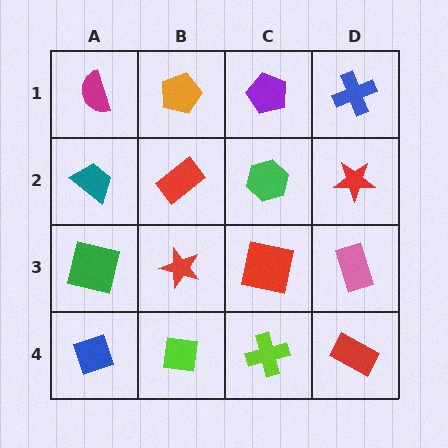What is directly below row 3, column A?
A blue diamond.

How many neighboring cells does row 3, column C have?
4.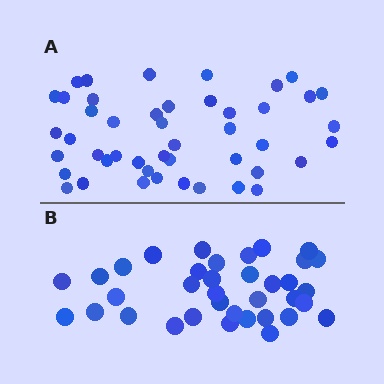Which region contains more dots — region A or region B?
Region A (the top region) has more dots.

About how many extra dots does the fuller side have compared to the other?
Region A has roughly 10 or so more dots than region B.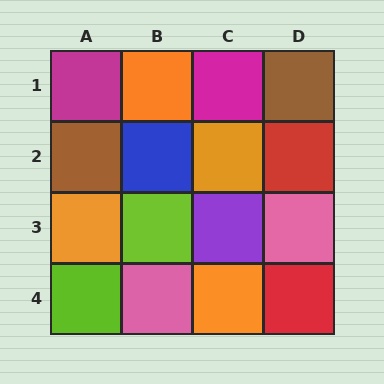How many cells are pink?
2 cells are pink.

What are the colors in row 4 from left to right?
Lime, pink, orange, red.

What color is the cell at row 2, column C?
Orange.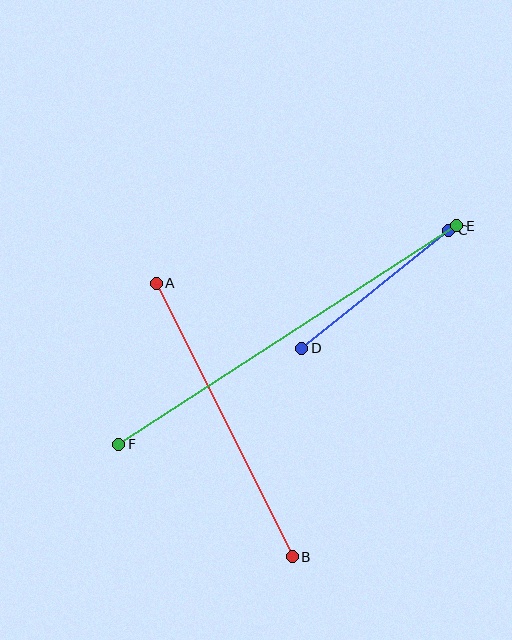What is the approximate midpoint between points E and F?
The midpoint is at approximately (288, 335) pixels.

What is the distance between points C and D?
The distance is approximately 189 pixels.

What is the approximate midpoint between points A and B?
The midpoint is at approximately (224, 420) pixels.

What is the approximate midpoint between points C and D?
The midpoint is at approximately (375, 289) pixels.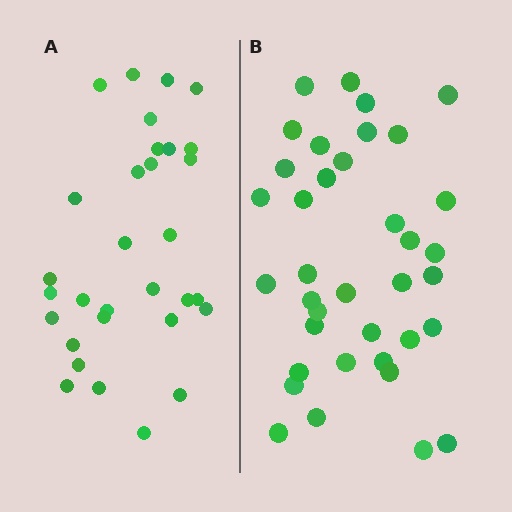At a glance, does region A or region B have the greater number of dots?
Region B (the right region) has more dots.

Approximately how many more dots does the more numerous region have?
Region B has about 6 more dots than region A.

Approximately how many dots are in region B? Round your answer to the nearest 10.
About 40 dots. (The exact count is 37, which rounds to 40.)